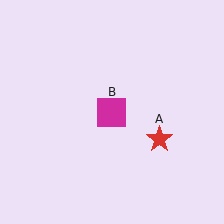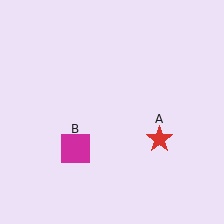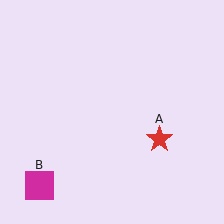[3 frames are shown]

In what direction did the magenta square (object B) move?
The magenta square (object B) moved down and to the left.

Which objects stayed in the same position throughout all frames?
Red star (object A) remained stationary.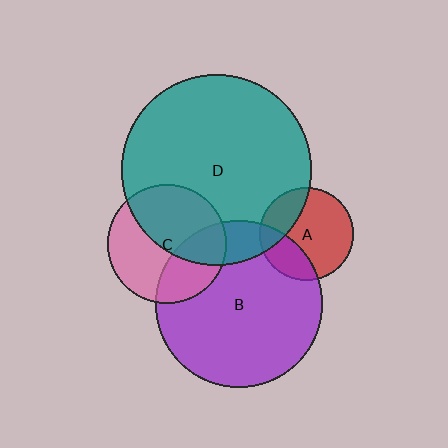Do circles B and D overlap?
Yes.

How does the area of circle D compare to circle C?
Approximately 2.5 times.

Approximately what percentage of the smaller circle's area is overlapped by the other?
Approximately 15%.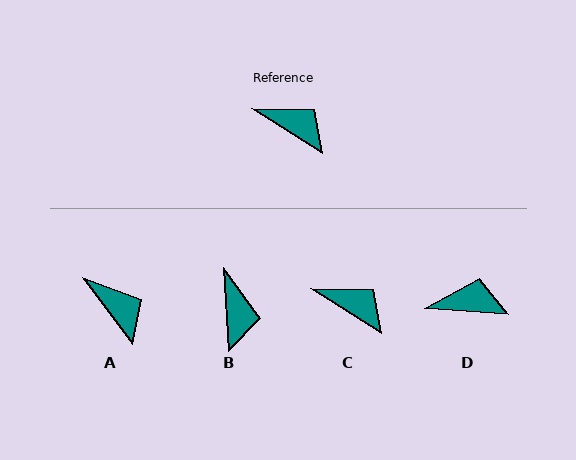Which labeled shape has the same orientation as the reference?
C.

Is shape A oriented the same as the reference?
No, it is off by about 21 degrees.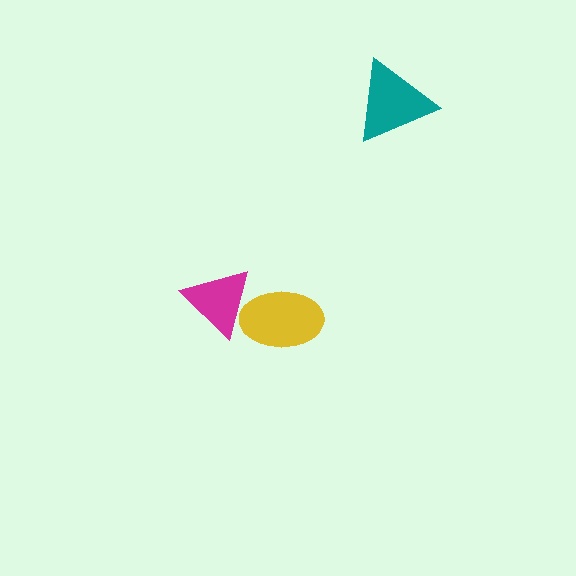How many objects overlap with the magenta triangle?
1 object overlaps with the magenta triangle.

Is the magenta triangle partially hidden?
Yes, it is partially covered by another shape.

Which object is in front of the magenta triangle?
The yellow ellipse is in front of the magenta triangle.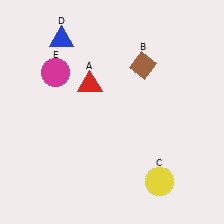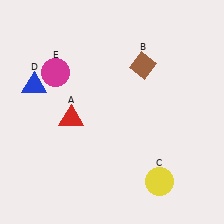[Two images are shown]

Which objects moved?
The objects that moved are: the red triangle (A), the blue triangle (D).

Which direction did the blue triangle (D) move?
The blue triangle (D) moved down.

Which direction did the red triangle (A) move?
The red triangle (A) moved down.